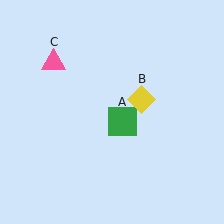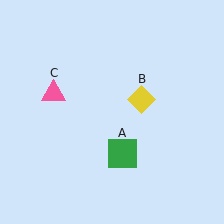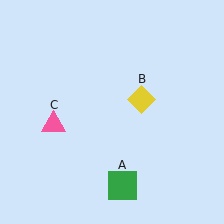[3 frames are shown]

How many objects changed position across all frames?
2 objects changed position: green square (object A), pink triangle (object C).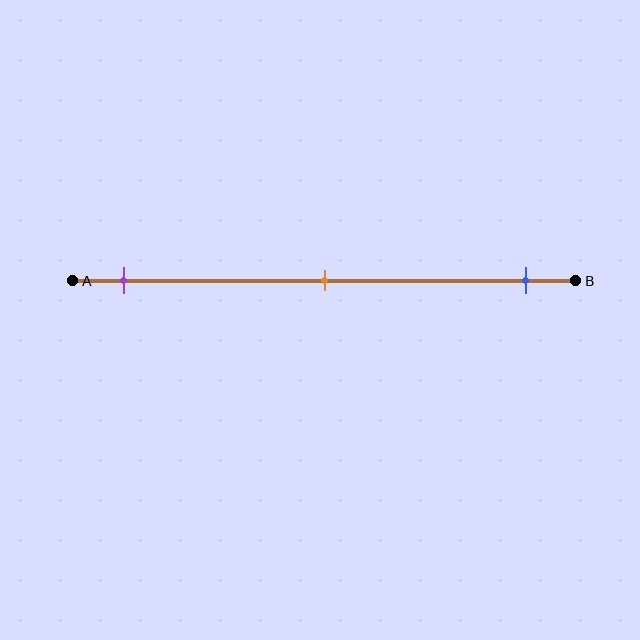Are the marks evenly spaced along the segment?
Yes, the marks are approximately evenly spaced.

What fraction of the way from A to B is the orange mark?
The orange mark is approximately 50% (0.5) of the way from A to B.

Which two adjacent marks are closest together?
The purple and orange marks are the closest adjacent pair.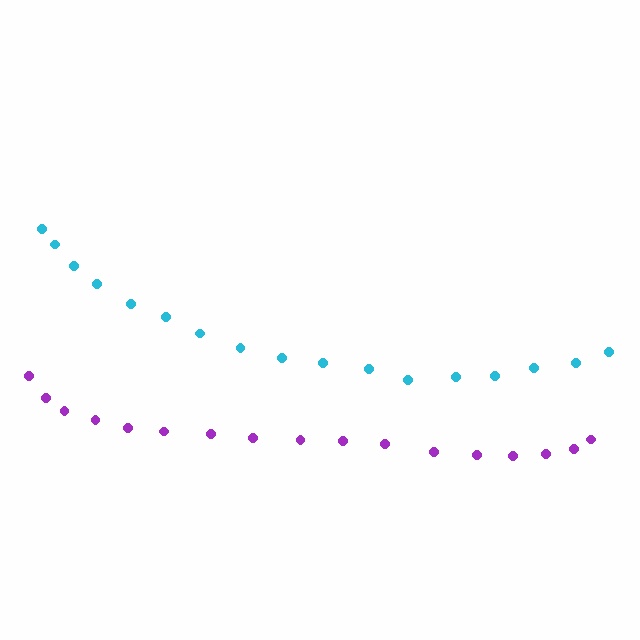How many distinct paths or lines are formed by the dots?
There are 2 distinct paths.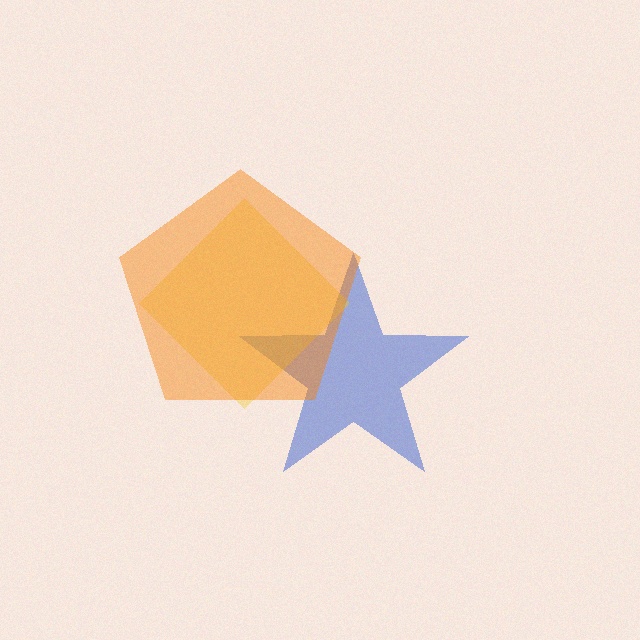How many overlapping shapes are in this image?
There are 3 overlapping shapes in the image.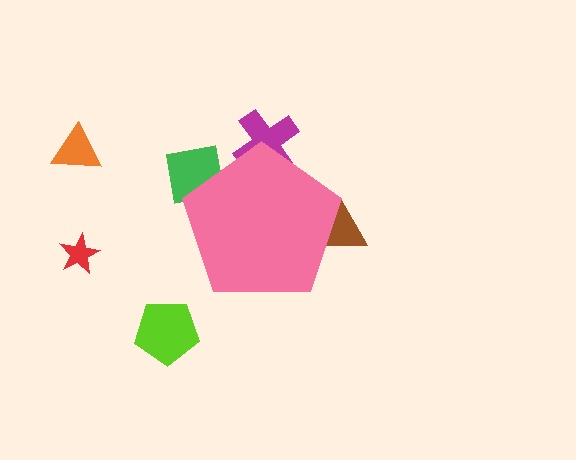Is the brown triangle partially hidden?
Yes, the brown triangle is partially hidden behind the pink pentagon.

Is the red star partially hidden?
No, the red star is fully visible.